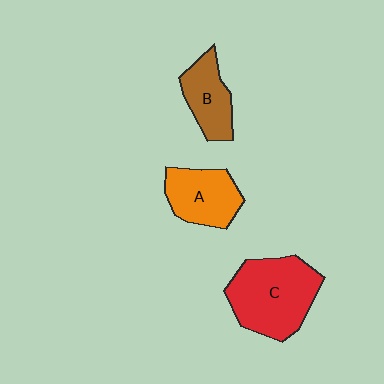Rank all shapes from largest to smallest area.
From largest to smallest: C (red), A (orange), B (brown).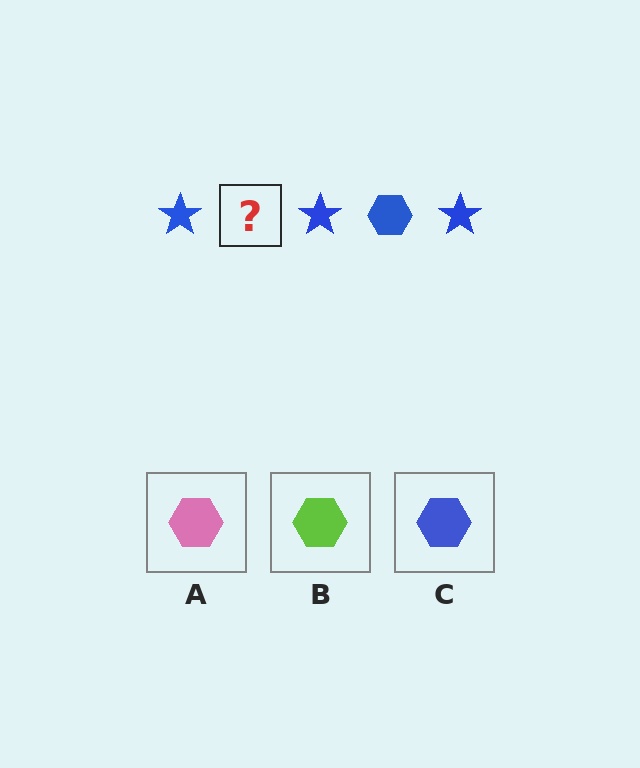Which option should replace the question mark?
Option C.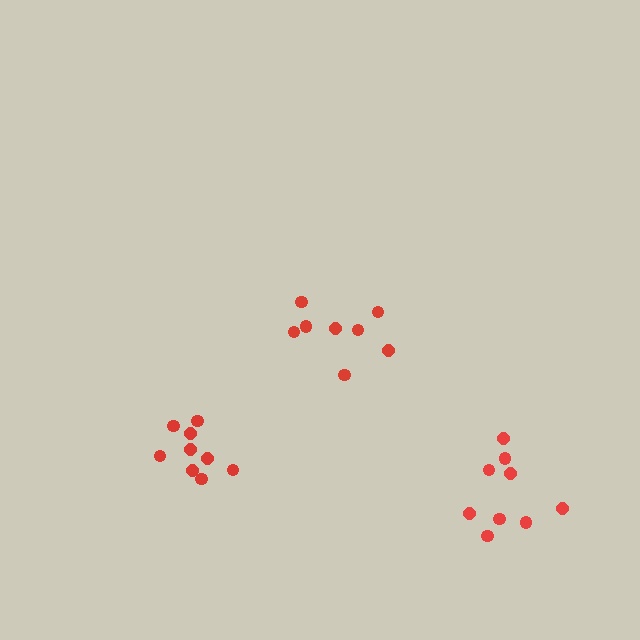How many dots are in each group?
Group 1: 8 dots, Group 2: 9 dots, Group 3: 9 dots (26 total).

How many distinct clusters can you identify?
There are 3 distinct clusters.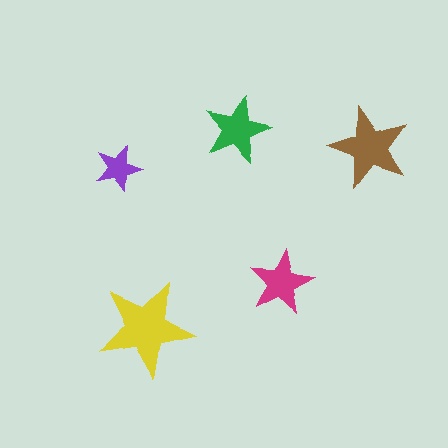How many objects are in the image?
There are 5 objects in the image.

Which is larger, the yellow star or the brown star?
The yellow one.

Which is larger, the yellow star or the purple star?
The yellow one.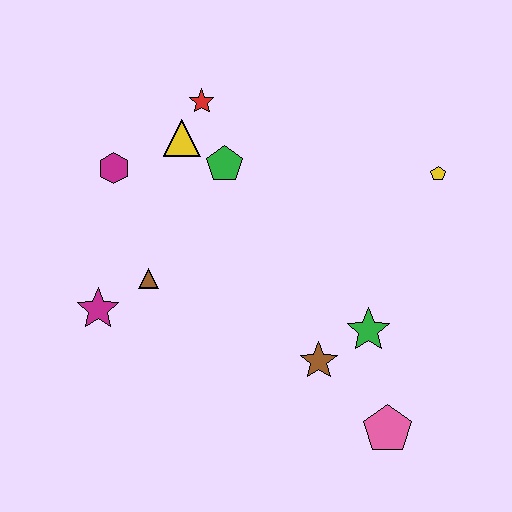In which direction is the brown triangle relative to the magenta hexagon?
The brown triangle is below the magenta hexagon.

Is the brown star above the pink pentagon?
Yes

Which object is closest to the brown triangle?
The magenta star is closest to the brown triangle.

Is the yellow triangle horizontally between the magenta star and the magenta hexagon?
No